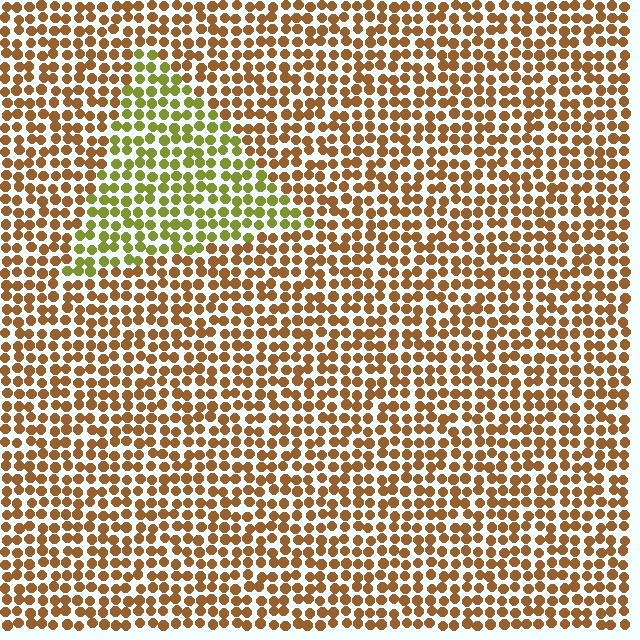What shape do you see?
I see a triangle.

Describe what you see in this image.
The image is filled with small brown elements in a uniform arrangement. A triangle-shaped region is visible where the elements are tinted to a slightly different hue, forming a subtle color boundary.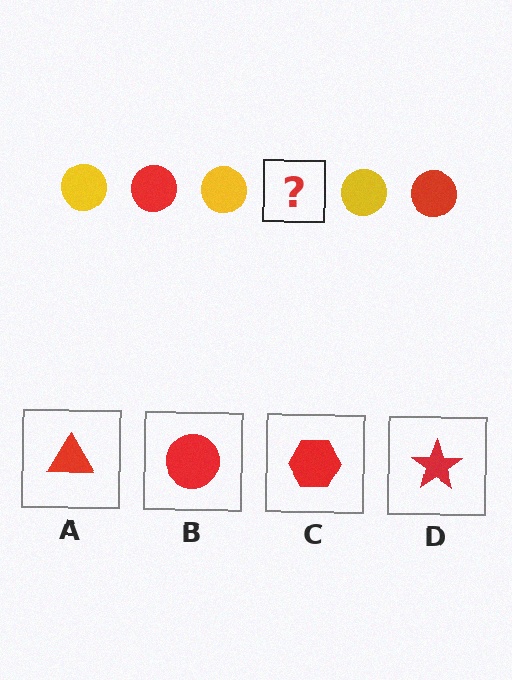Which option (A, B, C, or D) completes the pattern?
B.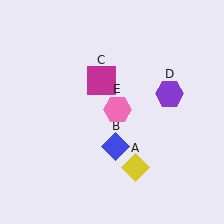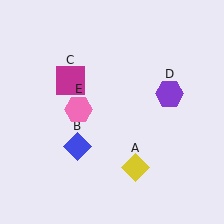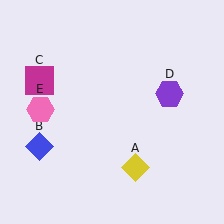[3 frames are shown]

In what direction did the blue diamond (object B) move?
The blue diamond (object B) moved left.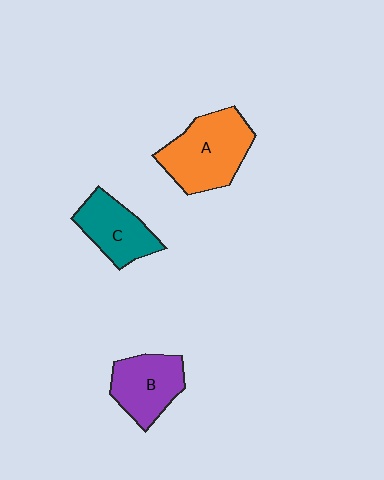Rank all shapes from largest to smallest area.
From largest to smallest: A (orange), B (purple), C (teal).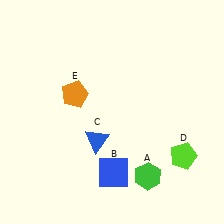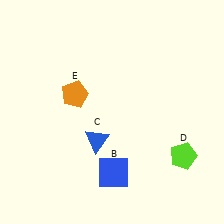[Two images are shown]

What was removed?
The green hexagon (A) was removed in Image 2.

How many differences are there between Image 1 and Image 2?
There is 1 difference between the two images.